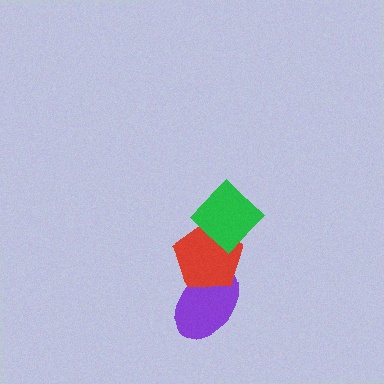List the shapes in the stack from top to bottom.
From top to bottom: the green diamond, the red pentagon, the purple ellipse.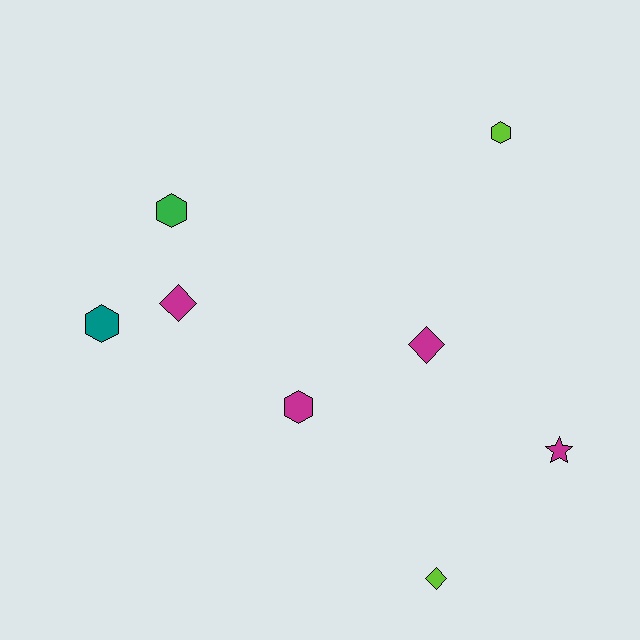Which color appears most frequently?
Magenta, with 4 objects.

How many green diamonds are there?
There are no green diamonds.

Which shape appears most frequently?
Hexagon, with 4 objects.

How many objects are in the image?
There are 8 objects.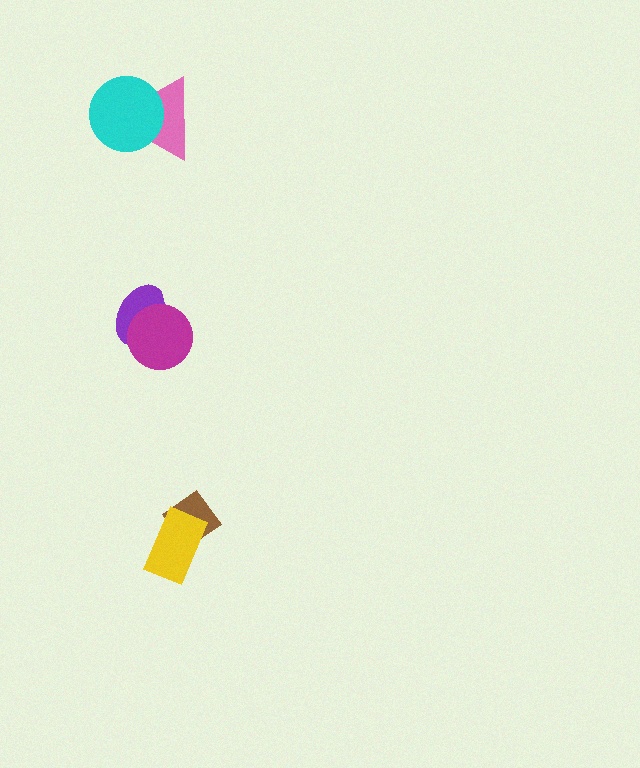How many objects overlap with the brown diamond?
1 object overlaps with the brown diamond.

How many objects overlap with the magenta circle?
1 object overlaps with the magenta circle.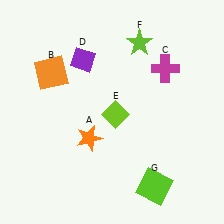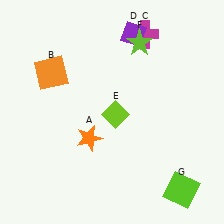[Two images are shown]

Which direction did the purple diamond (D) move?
The purple diamond (D) moved right.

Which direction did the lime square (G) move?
The lime square (G) moved right.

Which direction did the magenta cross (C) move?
The magenta cross (C) moved up.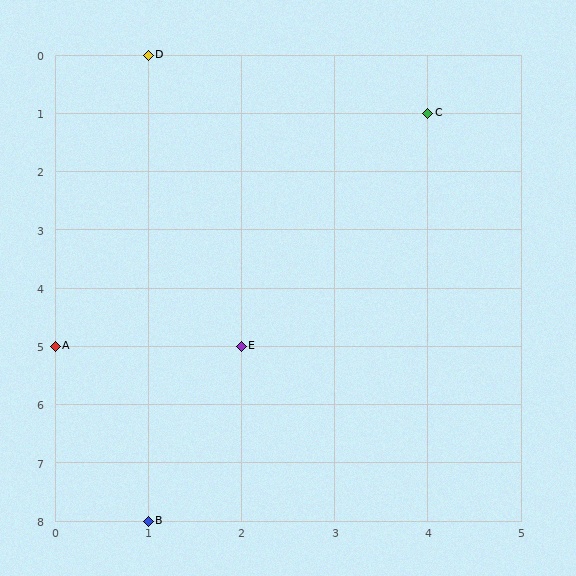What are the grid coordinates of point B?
Point B is at grid coordinates (1, 8).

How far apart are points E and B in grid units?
Points E and B are 1 column and 3 rows apart (about 3.2 grid units diagonally).